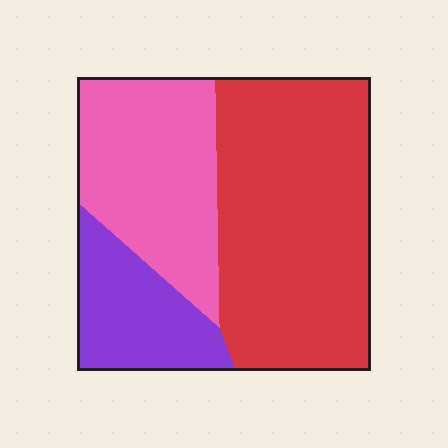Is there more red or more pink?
Red.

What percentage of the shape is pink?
Pink takes up between a sixth and a third of the shape.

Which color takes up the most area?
Red, at roughly 50%.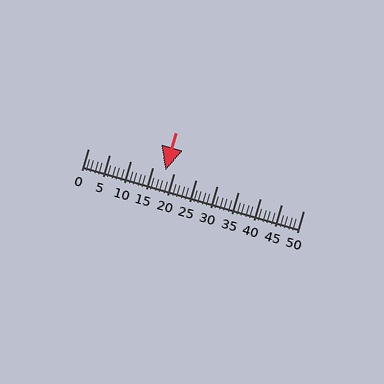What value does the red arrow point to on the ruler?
The red arrow points to approximately 18.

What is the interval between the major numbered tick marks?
The major tick marks are spaced 5 units apart.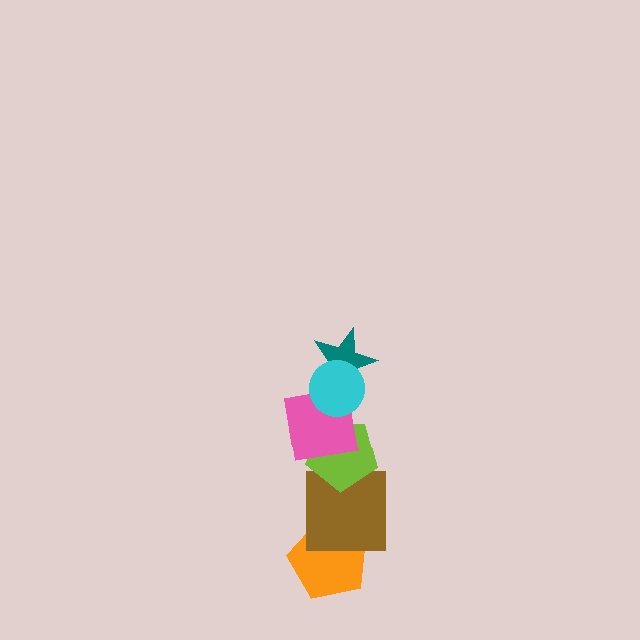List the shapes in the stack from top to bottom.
From top to bottom: the cyan circle, the teal star, the pink square, the lime pentagon, the brown square, the orange pentagon.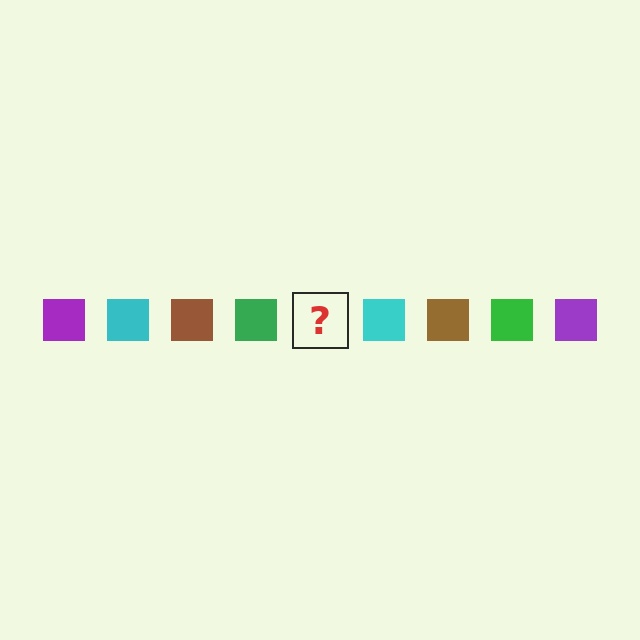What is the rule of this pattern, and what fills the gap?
The rule is that the pattern cycles through purple, cyan, brown, green squares. The gap should be filled with a purple square.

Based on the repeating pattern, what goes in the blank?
The blank should be a purple square.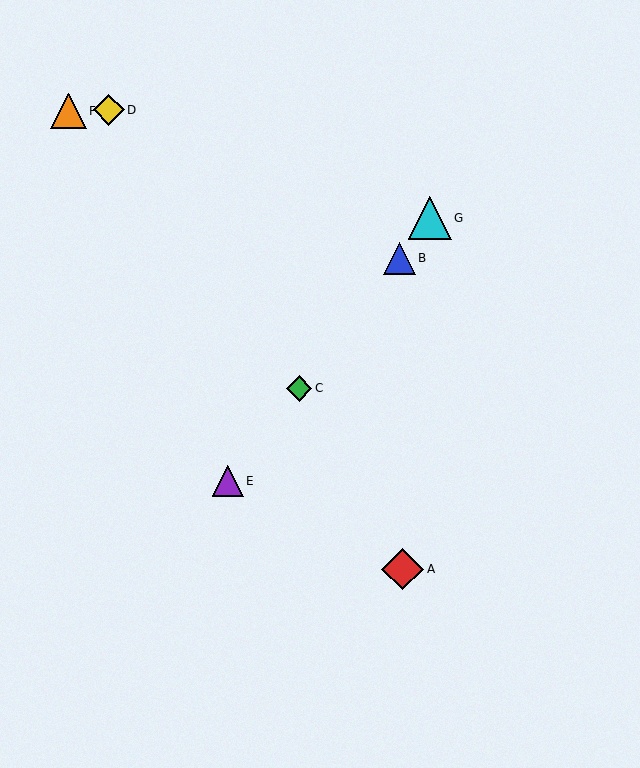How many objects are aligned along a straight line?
4 objects (B, C, E, G) are aligned along a straight line.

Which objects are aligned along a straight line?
Objects B, C, E, G are aligned along a straight line.